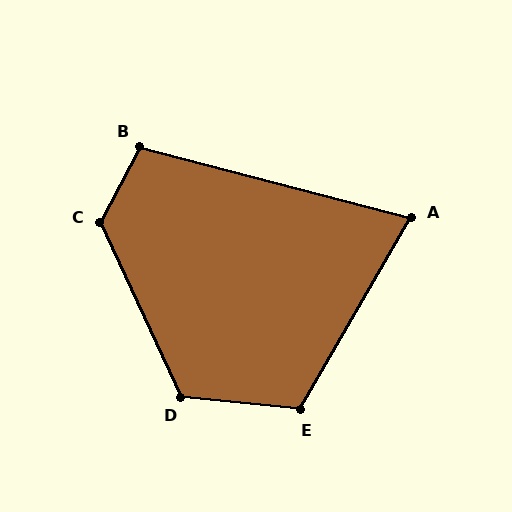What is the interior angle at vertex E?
Approximately 114 degrees (obtuse).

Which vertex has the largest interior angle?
C, at approximately 128 degrees.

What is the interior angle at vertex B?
Approximately 103 degrees (obtuse).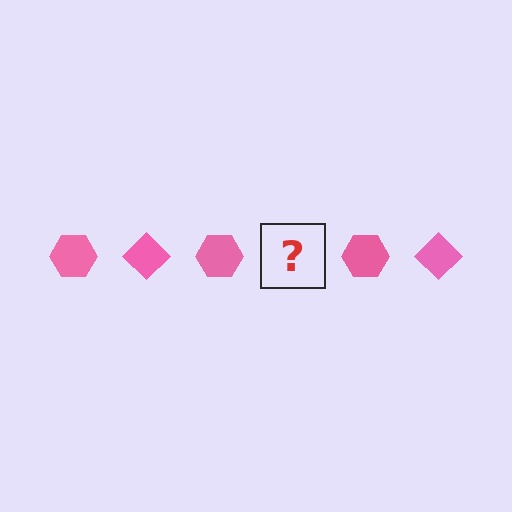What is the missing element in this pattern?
The missing element is a pink diamond.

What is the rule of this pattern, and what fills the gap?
The rule is that the pattern cycles through hexagon, diamond shapes in pink. The gap should be filled with a pink diamond.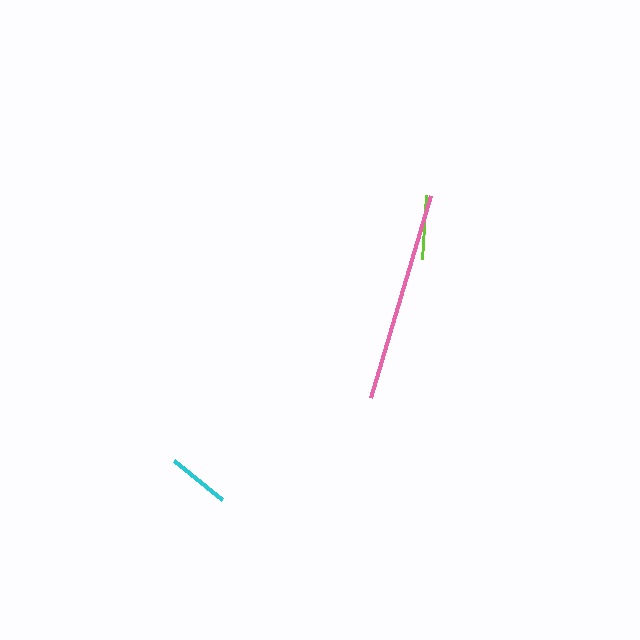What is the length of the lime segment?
The lime segment is approximately 64 pixels long.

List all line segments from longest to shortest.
From longest to shortest: pink, lime, cyan.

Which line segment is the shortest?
The cyan line is the shortest at approximately 62 pixels.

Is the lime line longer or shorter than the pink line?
The pink line is longer than the lime line.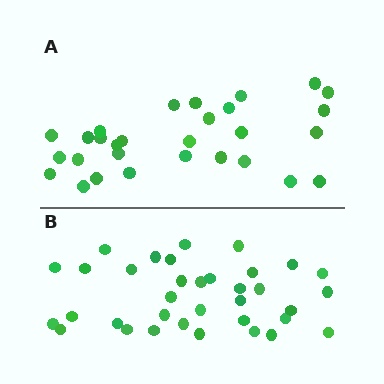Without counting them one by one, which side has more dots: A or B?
Region B (the bottom region) has more dots.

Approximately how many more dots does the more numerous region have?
Region B has about 6 more dots than region A.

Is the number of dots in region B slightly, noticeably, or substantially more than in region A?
Region B has only slightly more — the two regions are fairly close. The ratio is roughly 1.2 to 1.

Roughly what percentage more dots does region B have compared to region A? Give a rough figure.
About 20% more.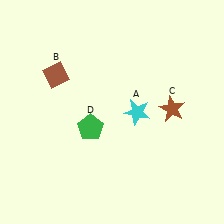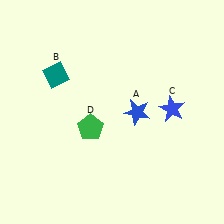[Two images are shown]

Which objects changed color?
A changed from cyan to blue. B changed from brown to teal. C changed from brown to blue.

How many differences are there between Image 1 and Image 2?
There are 3 differences between the two images.